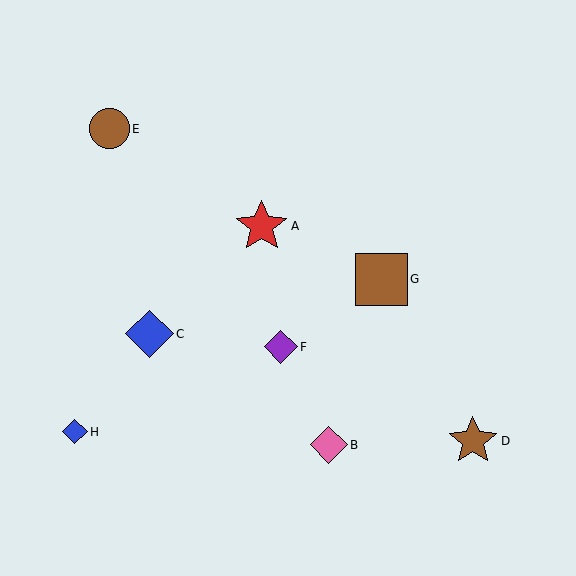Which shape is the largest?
The red star (labeled A) is the largest.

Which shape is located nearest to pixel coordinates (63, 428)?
The blue diamond (labeled H) at (75, 432) is nearest to that location.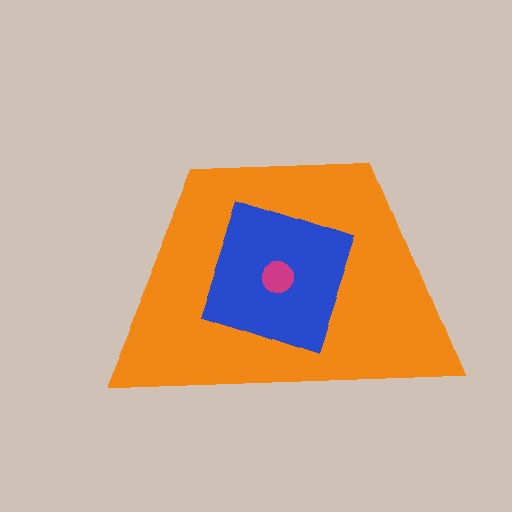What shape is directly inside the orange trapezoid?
The blue square.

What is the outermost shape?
The orange trapezoid.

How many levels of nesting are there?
3.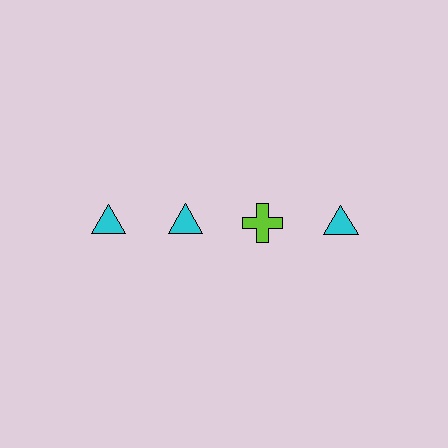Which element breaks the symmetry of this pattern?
The lime cross in the top row, center column breaks the symmetry. All other shapes are cyan triangles.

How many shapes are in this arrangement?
There are 4 shapes arranged in a grid pattern.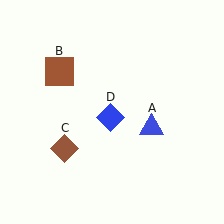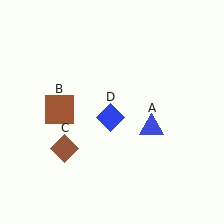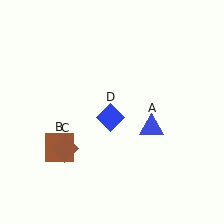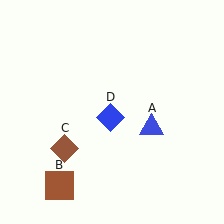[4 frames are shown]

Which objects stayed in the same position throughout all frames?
Blue triangle (object A) and brown diamond (object C) and blue diamond (object D) remained stationary.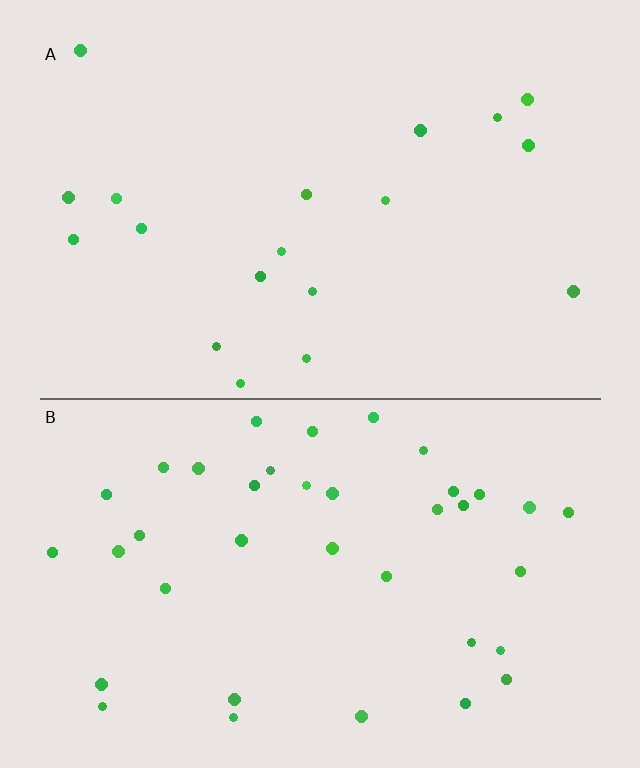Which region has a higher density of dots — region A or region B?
B (the bottom).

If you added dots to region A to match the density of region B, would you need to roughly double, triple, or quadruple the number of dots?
Approximately double.